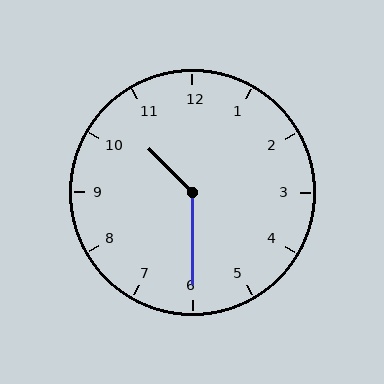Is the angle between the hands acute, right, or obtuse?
It is obtuse.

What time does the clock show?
10:30.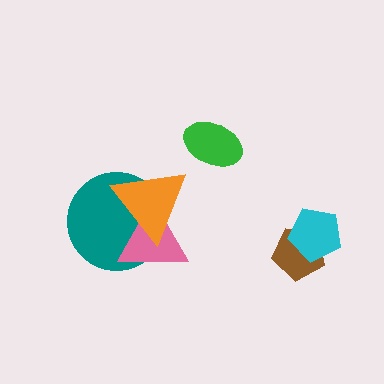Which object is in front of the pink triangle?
The orange triangle is in front of the pink triangle.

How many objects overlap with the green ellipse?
0 objects overlap with the green ellipse.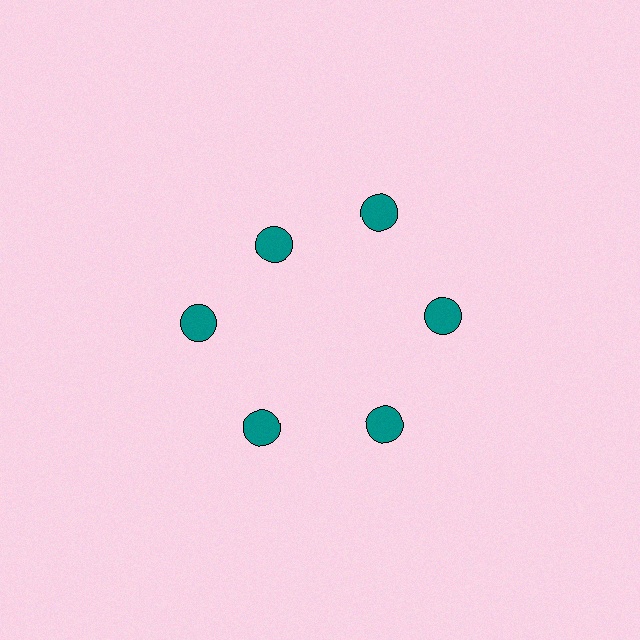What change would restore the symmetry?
The symmetry would be restored by moving it outward, back onto the ring so that all 6 circles sit at equal angles and equal distance from the center.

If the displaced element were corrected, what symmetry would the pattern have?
It would have 6-fold rotational symmetry — the pattern would map onto itself every 60 degrees.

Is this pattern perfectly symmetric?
No. The 6 teal circles are arranged in a ring, but one element near the 11 o'clock position is pulled inward toward the center, breaking the 6-fold rotational symmetry.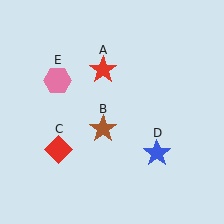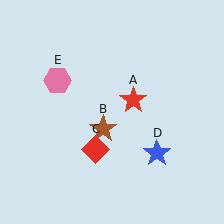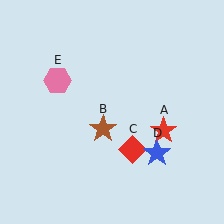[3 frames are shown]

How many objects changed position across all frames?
2 objects changed position: red star (object A), red diamond (object C).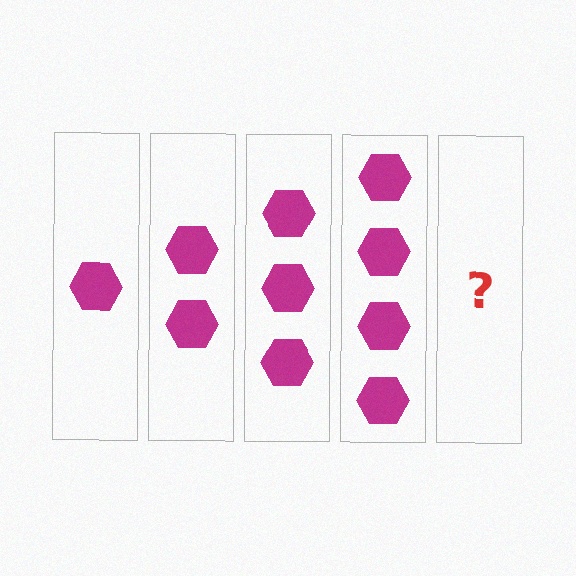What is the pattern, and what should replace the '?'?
The pattern is that each step adds one more hexagon. The '?' should be 5 hexagons.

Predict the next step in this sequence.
The next step is 5 hexagons.